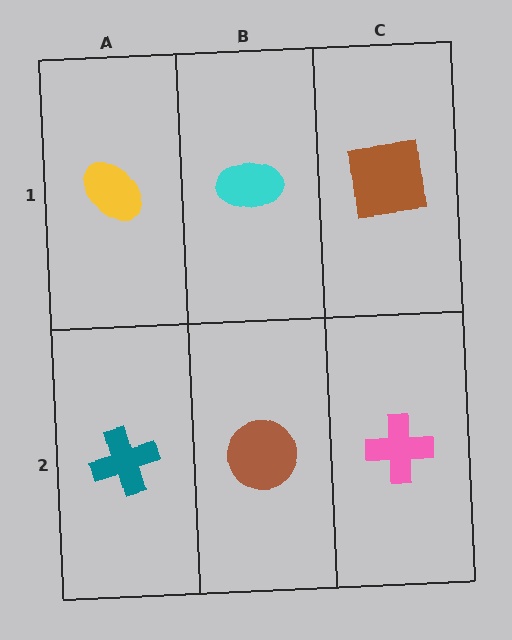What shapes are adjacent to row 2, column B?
A cyan ellipse (row 1, column B), a teal cross (row 2, column A), a pink cross (row 2, column C).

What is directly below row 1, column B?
A brown circle.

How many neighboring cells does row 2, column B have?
3.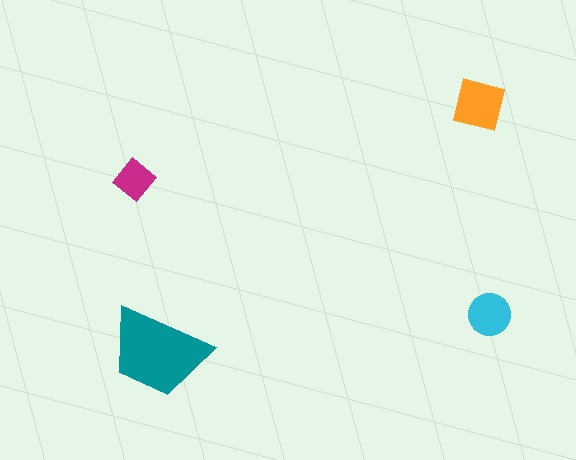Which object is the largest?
The teal trapezoid.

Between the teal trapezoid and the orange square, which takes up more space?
The teal trapezoid.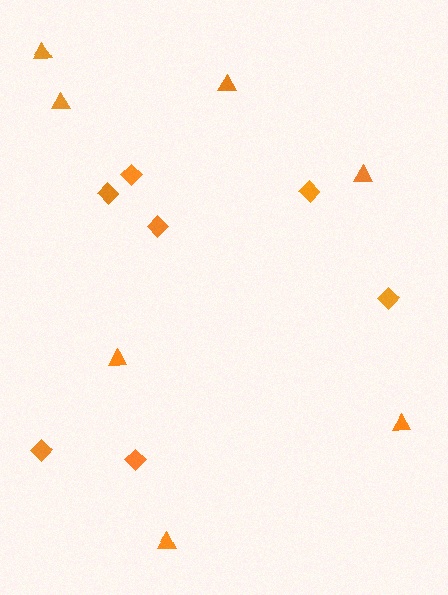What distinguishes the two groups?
There are 2 groups: one group of diamonds (7) and one group of triangles (7).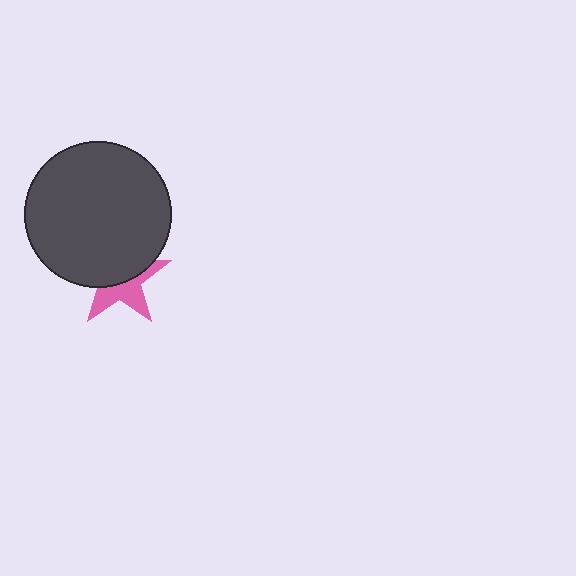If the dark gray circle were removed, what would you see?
You would see the complete pink star.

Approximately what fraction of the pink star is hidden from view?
Roughly 56% of the pink star is hidden behind the dark gray circle.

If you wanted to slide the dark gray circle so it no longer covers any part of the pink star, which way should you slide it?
Slide it up — that is the most direct way to separate the two shapes.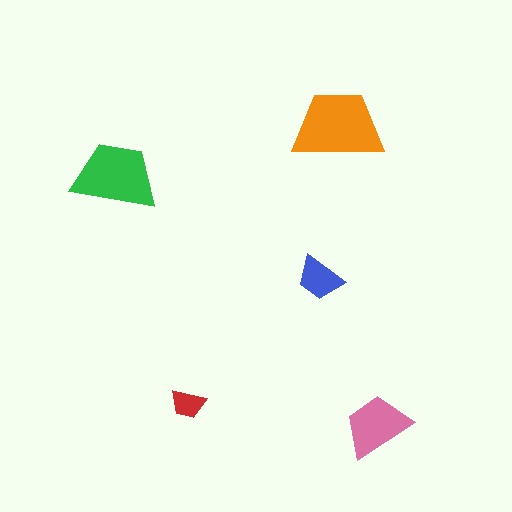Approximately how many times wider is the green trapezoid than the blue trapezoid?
About 2 times wider.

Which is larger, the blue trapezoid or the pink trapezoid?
The pink one.